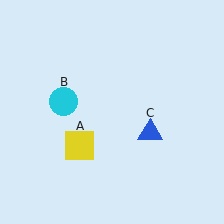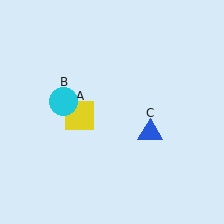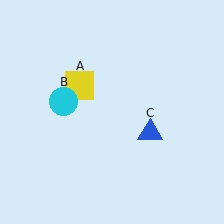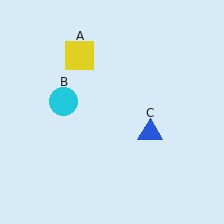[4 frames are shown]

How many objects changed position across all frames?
1 object changed position: yellow square (object A).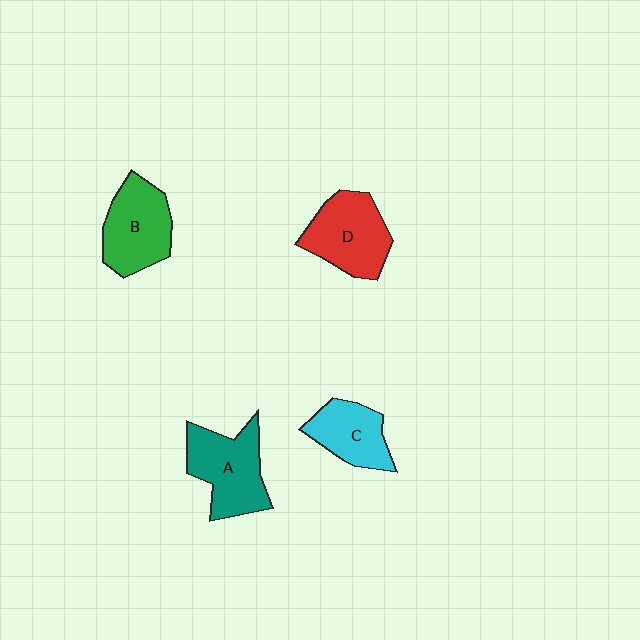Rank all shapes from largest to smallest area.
From largest to smallest: A (teal), D (red), B (green), C (cyan).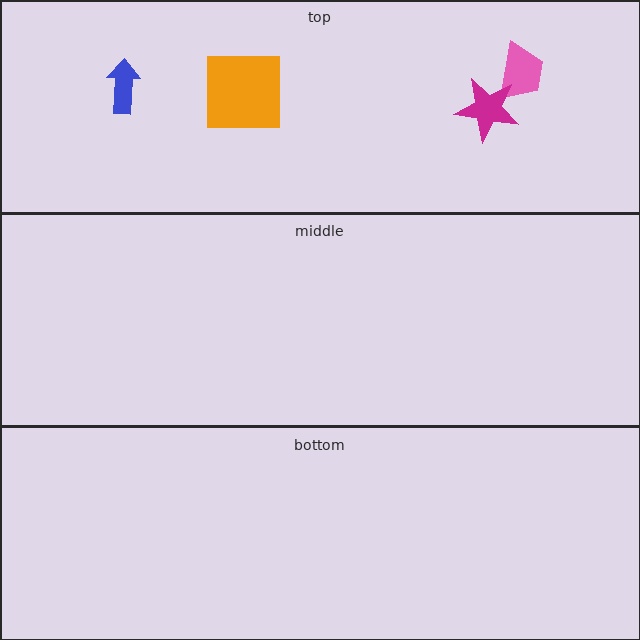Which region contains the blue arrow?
The top region.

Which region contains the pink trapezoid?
The top region.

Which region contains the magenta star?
The top region.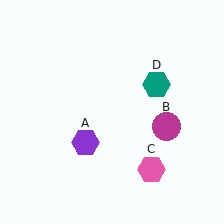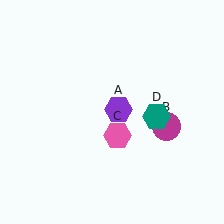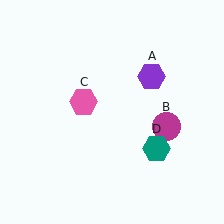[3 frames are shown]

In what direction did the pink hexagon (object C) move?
The pink hexagon (object C) moved up and to the left.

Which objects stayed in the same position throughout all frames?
Magenta circle (object B) remained stationary.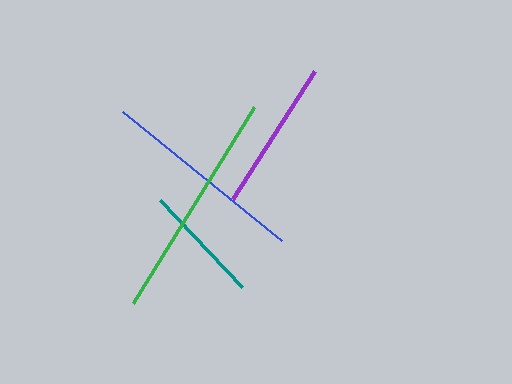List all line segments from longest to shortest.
From longest to shortest: green, blue, purple, teal.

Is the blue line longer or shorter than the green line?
The green line is longer than the blue line.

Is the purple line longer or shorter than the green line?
The green line is longer than the purple line.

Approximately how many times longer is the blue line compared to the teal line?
The blue line is approximately 1.7 times the length of the teal line.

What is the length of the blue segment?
The blue segment is approximately 205 pixels long.